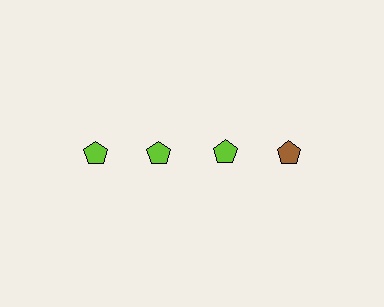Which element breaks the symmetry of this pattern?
The brown pentagon in the top row, second from right column breaks the symmetry. All other shapes are lime pentagons.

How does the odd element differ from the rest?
It has a different color: brown instead of lime.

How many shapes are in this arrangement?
There are 4 shapes arranged in a grid pattern.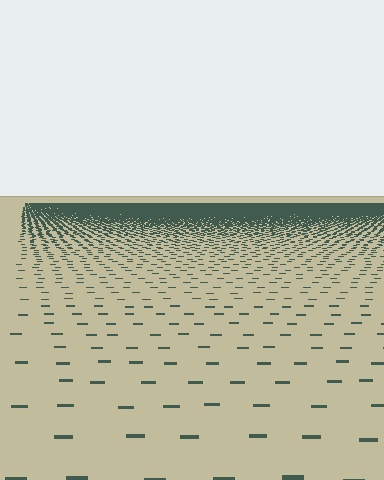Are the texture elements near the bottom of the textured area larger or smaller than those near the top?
Larger. Near the bottom, elements are closer to the viewer and appear at a bigger on-screen size.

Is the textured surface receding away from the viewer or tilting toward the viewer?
The surface is receding away from the viewer. Texture elements get smaller and denser toward the top.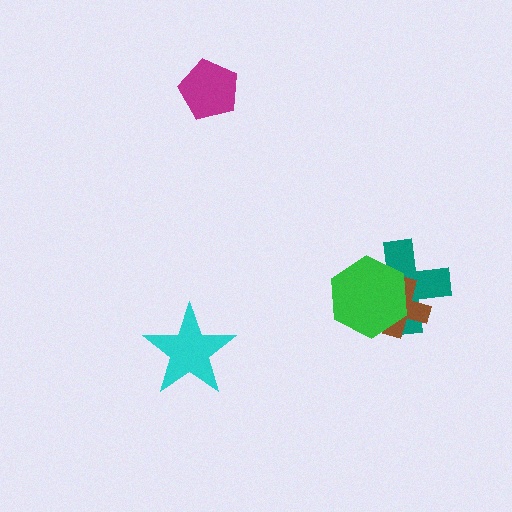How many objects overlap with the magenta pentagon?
0 objects overlap with the magenta pentagon.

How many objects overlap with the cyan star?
0 objects overlap with the cyan star.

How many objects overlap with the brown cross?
2 objects overlap with the brown cross.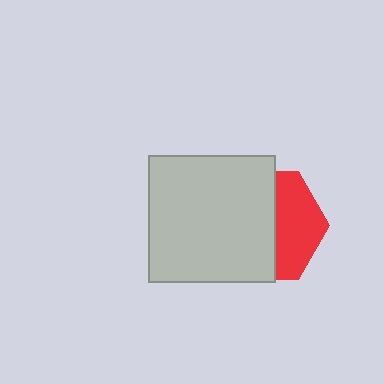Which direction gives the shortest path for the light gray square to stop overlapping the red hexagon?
Moving left gives the shortest separation.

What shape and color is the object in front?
The object in front is a light gray square.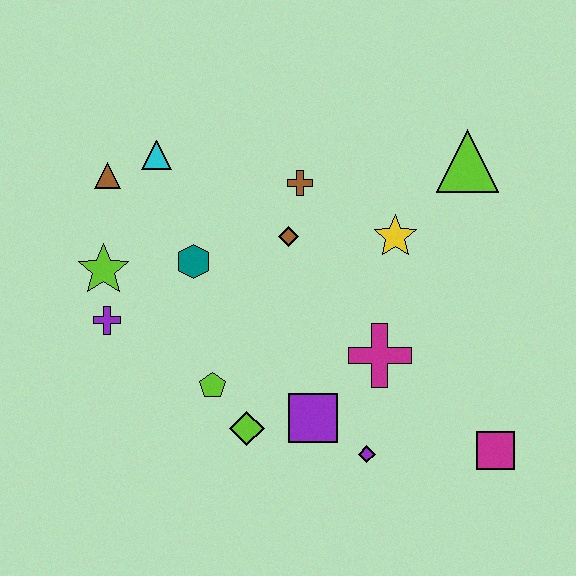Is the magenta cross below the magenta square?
No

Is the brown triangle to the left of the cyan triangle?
Yes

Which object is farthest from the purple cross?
The magenta square is farthest from the purple cross.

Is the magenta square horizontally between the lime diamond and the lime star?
No